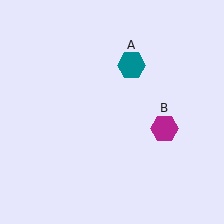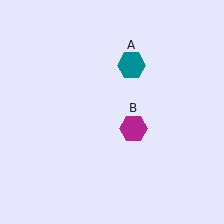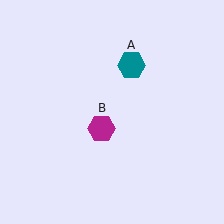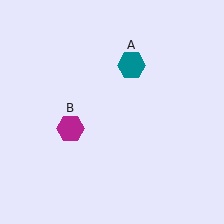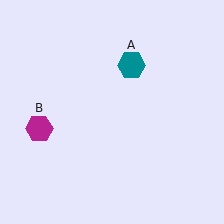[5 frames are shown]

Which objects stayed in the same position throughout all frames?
Teal hexagon (object A) remained stationary.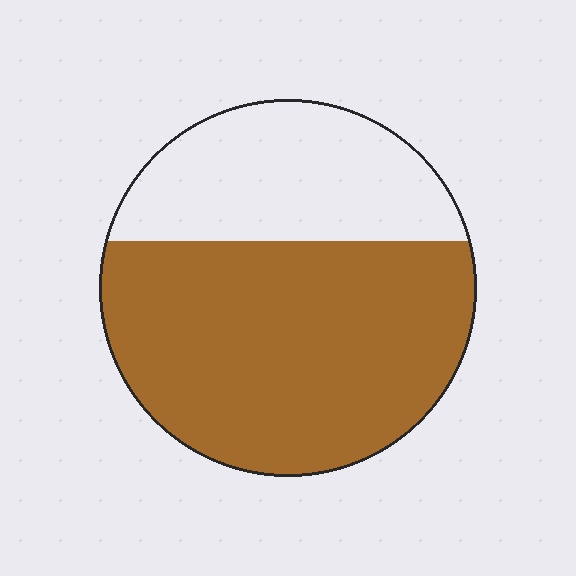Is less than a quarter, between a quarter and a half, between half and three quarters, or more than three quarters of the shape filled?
Between half and three quarters.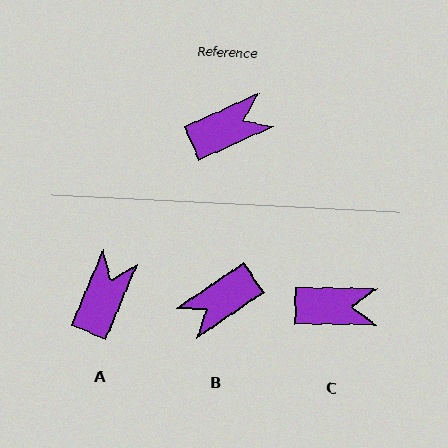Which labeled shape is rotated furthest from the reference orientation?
B, about 170 degrees away.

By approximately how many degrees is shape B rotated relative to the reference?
Approximately 170 degrees clockwise.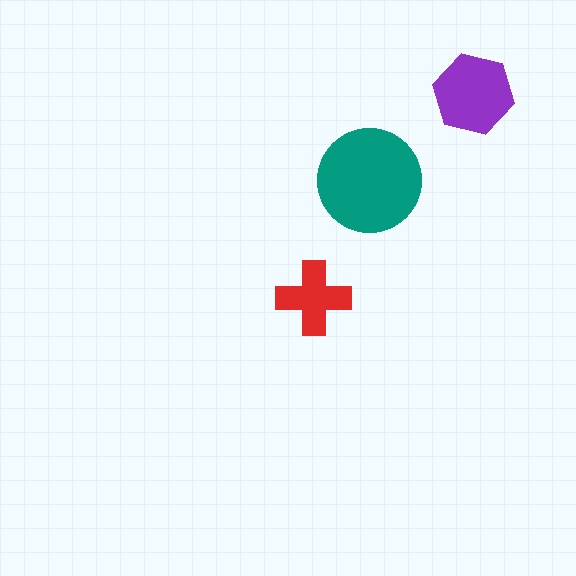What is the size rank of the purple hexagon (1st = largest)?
2nd.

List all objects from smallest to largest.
The red cross, the purple hexagon, the teal circle.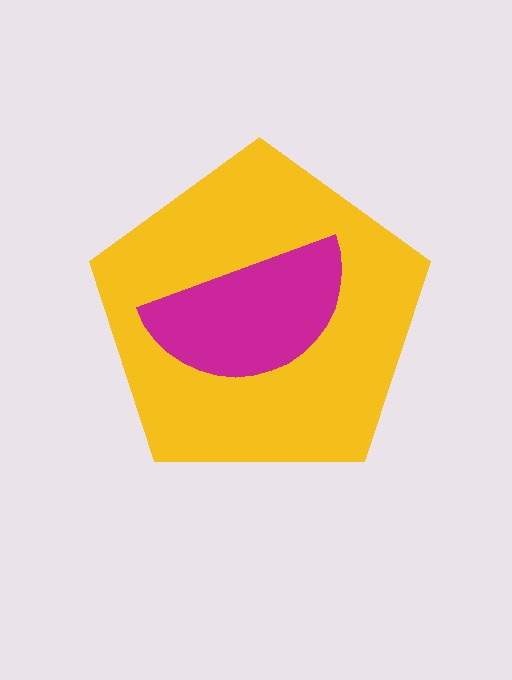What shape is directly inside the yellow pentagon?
The magenta semicircle.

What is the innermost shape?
The magenta semicircle.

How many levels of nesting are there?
2.